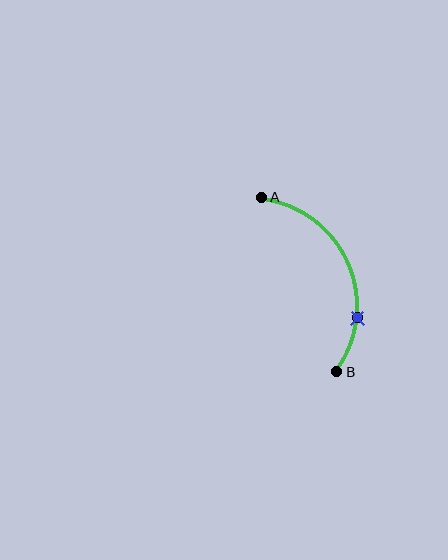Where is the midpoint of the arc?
The arc midpoint is the point on the curve farthest from the straight line joining A and B. It sits to the right of that line.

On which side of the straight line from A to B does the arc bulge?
The arc bulges to the right of the straight line connecting A and B.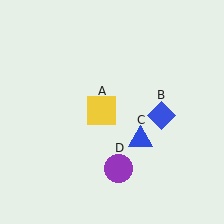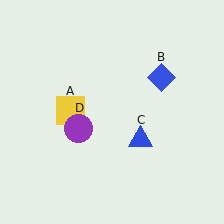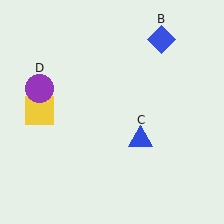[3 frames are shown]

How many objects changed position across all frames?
3 objects changed position: yellow square (object A), blue diamond (object B), purple circle (object D).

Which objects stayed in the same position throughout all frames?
Blue triangle (object C) remained stationary.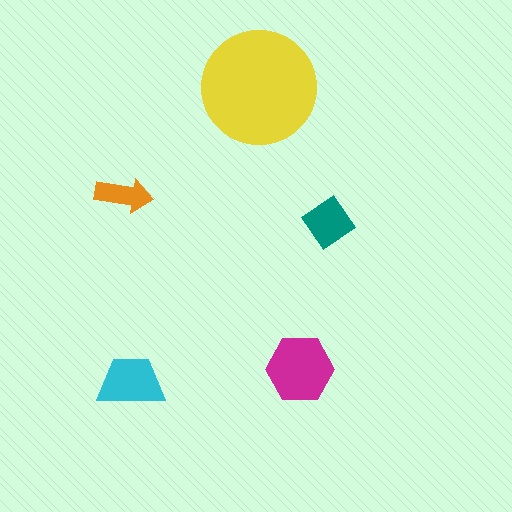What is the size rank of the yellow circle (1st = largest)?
1st.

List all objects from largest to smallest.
The yellow circle, the magenta hexagon, the cyan trapezoid, the teal diamond, the orange arrow.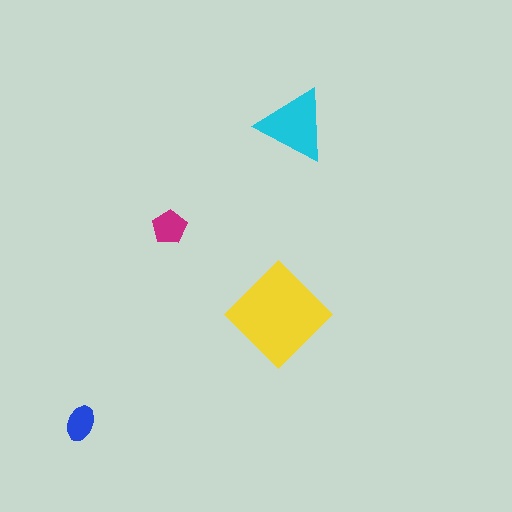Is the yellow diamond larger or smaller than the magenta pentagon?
Larger.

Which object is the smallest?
The blue ellipse.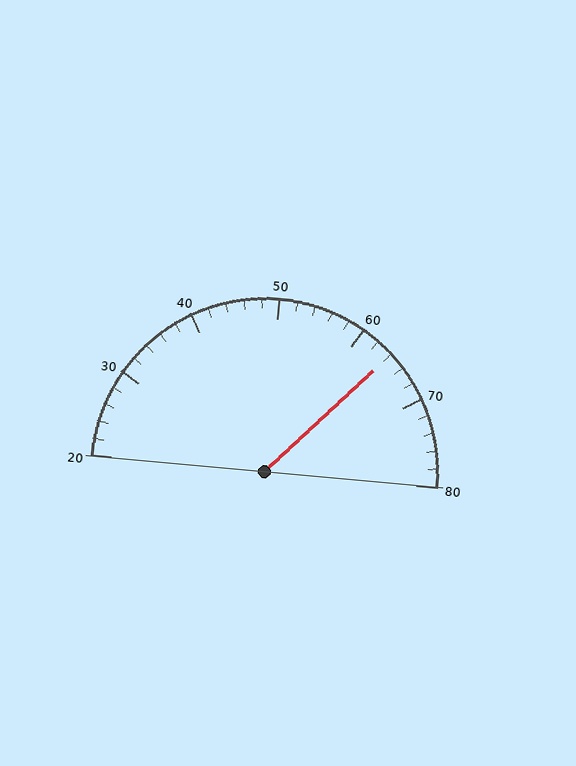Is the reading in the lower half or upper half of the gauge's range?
The reading is in the upper half of the range (20 to 80).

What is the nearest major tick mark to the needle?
The nearest major tick mark is 60.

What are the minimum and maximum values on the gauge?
The gauge ranges from 20 to 80.